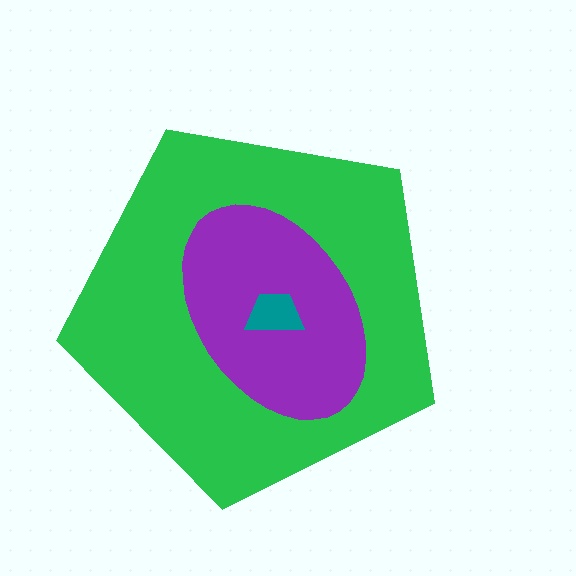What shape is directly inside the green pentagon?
The purple ellipse.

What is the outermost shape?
The green pentagon.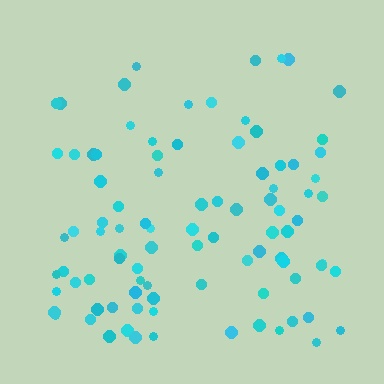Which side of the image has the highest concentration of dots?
The bottom.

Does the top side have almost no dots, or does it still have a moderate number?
Still a moderate number, just noticeably fewer than the bottom.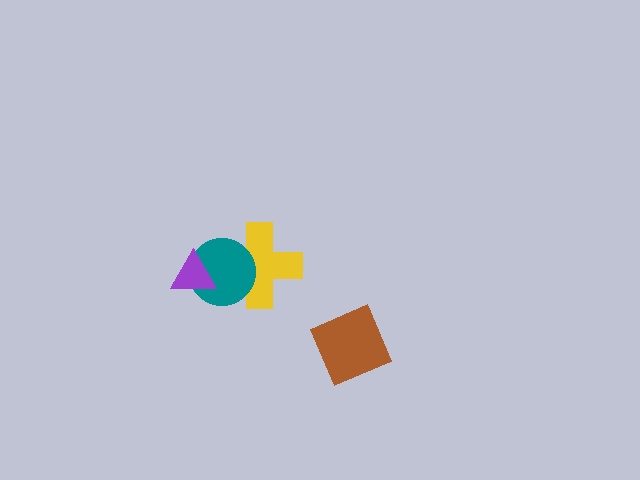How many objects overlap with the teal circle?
2 objects overlap with the teal circle.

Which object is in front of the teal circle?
The purple triangle is in front of the teal circle.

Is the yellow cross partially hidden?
Yes, it is partially covered by another shape.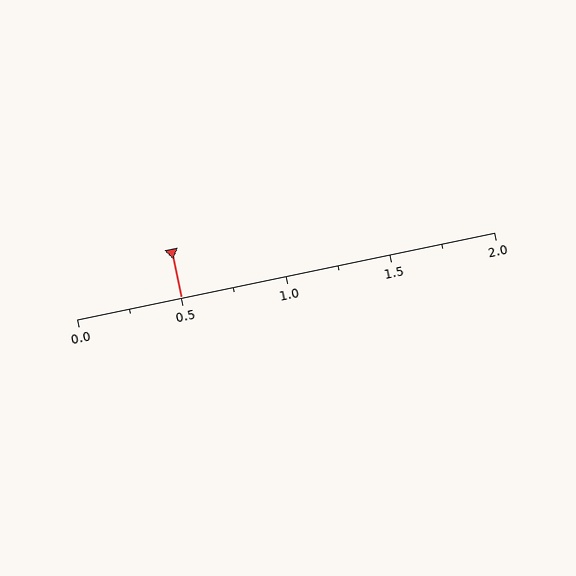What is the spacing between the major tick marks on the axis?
The major ticks are spaced 0.5 apart.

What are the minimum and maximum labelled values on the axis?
The axis runs from 0.0 to 2.0.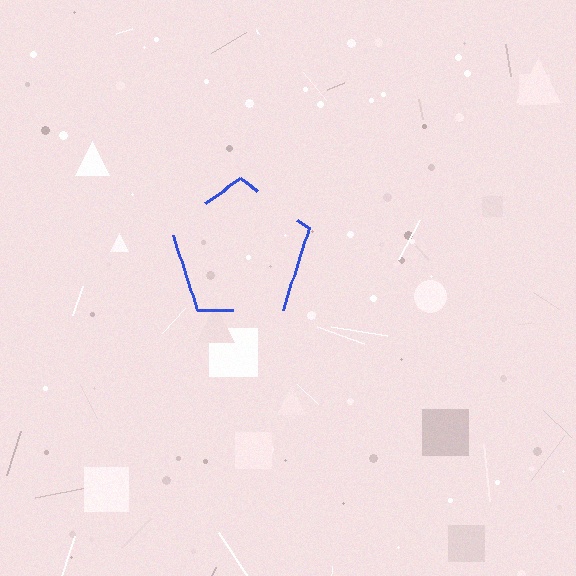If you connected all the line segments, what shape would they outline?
They would outline a pentagon.